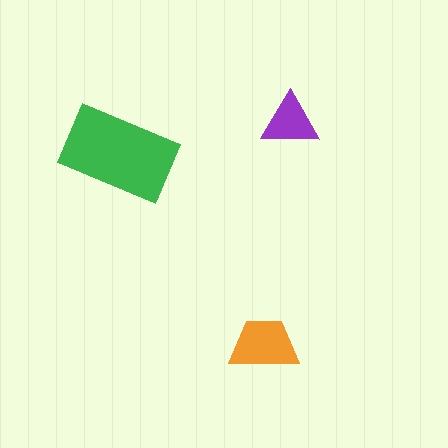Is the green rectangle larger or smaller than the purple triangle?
Larger.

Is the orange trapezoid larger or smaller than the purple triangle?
Larger.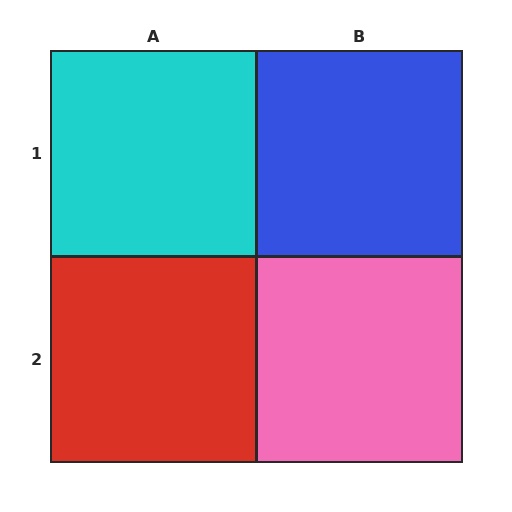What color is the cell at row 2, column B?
Pink.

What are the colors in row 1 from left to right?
Cyan, blue.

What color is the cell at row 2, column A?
Red.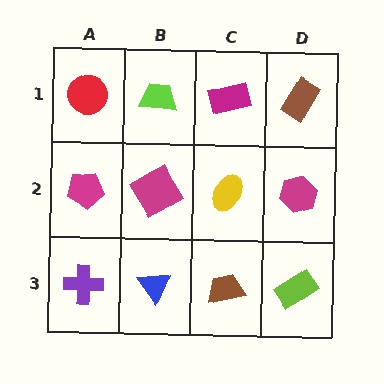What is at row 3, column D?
A lime rectangle.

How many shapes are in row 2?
4 shapes.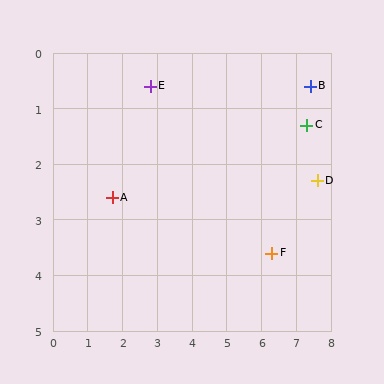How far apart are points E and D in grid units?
Points E and D are about 5.1 grid units apart.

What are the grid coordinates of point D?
Point D is at approximately (7.6, 2.3).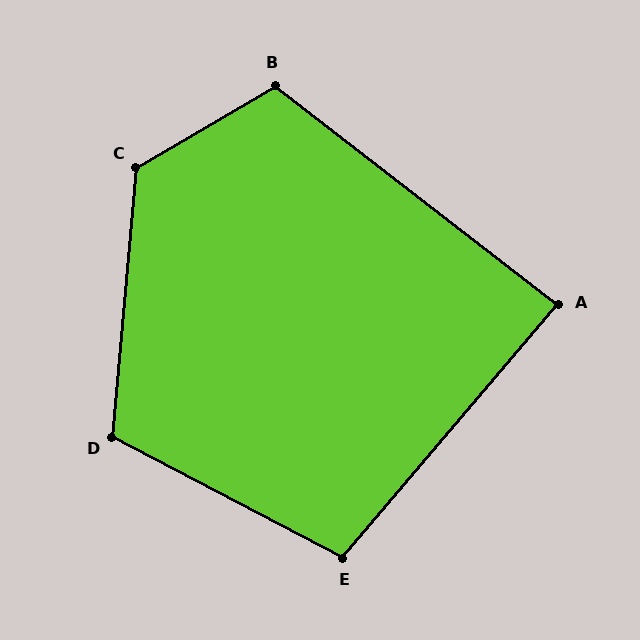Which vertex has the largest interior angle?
C, at approximately 126 degrees.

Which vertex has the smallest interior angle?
A, at approximately 87 degrees.